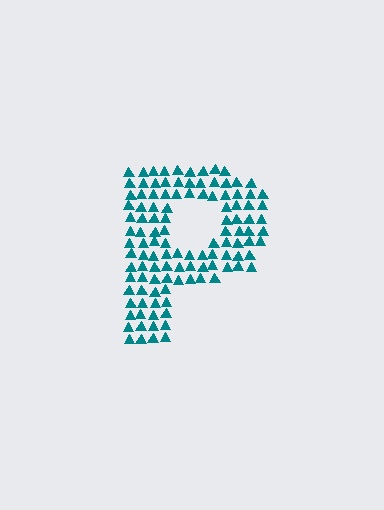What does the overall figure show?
The overall figure shows the letter P.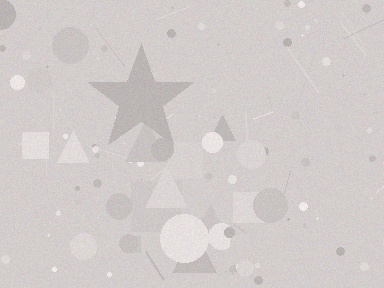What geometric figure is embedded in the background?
A star is embedded in the background.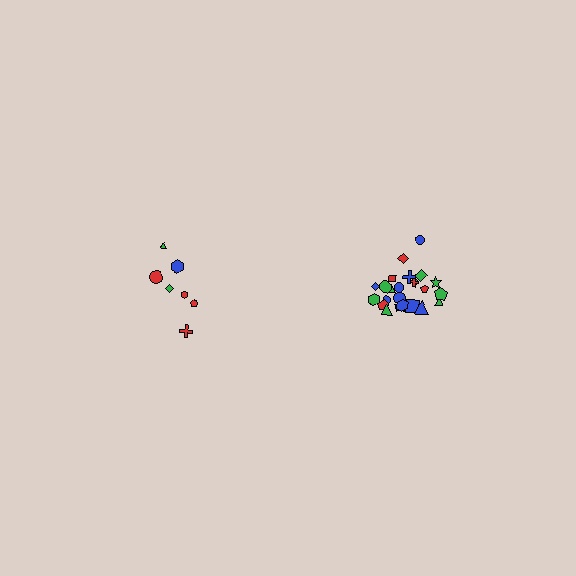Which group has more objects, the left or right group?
The right group.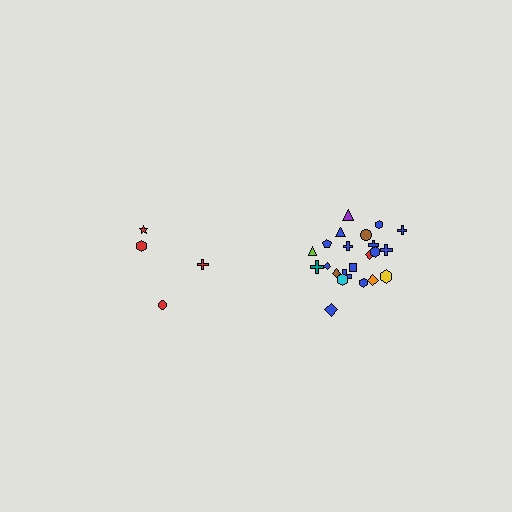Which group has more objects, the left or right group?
The right group.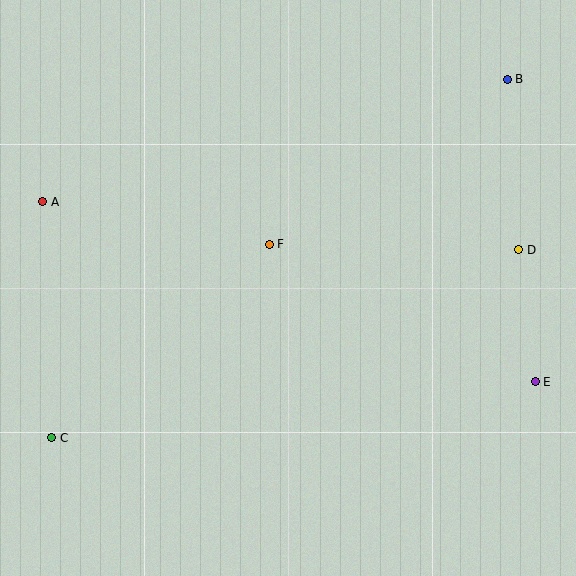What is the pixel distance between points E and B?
The distance between E and B is 303 pixels.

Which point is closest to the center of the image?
Point F at (269, 244) is closest to the center.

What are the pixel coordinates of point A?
Point A is at (43, 202).